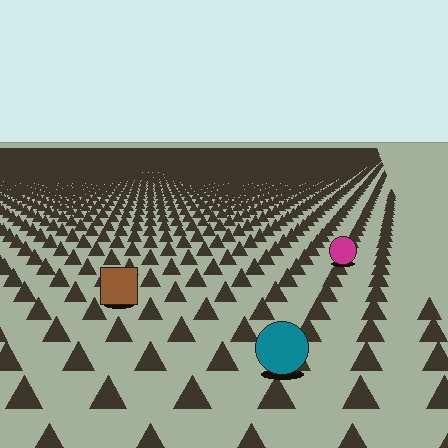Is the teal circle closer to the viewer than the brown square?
Yes. The teal circle is closer — you can tell from the texture gradient: the ground texture is coarser near it.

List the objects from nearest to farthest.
From nearest to farthest: the teal circle, the brown square, the magenta circle.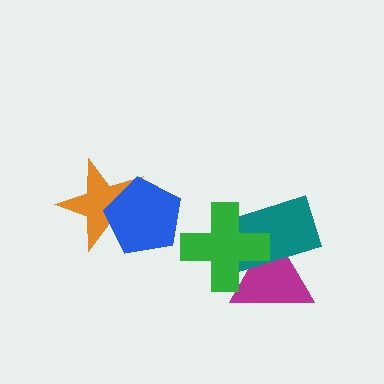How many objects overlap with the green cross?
2 objects overlap with the green cross.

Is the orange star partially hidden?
Yes, it is partially covered by another shape.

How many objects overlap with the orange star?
1 object overlaps with the orange star.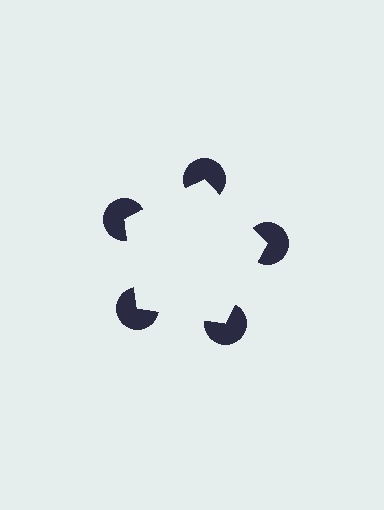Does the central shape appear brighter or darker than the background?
It typically appears slightly brighter than the background, even though no actual brightness change is drawn.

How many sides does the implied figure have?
5 sides.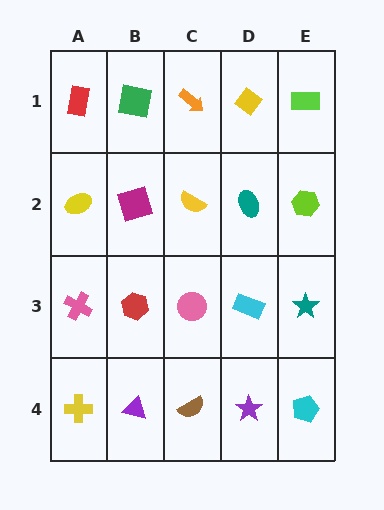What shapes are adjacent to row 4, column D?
A cyan rectangle (row 3, column D), a brown semicircle (row 4, column C), a cyan pentagon (row 4, column E).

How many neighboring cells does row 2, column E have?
3.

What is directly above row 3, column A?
A yellow ellipse.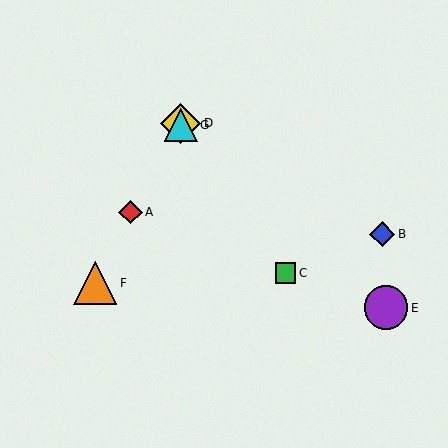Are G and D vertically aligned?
Yes, both are at x≈181.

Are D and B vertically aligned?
No, D is at x≈181 and B is at x≈382.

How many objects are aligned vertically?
2 objects (D, G) are aligned vertically.